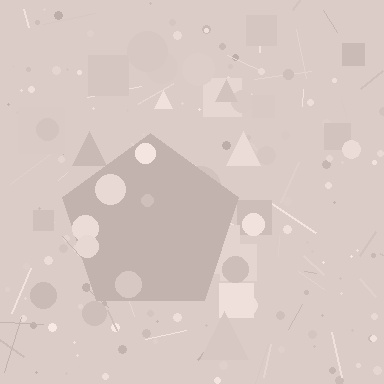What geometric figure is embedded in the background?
A pentagon is embedded in the background.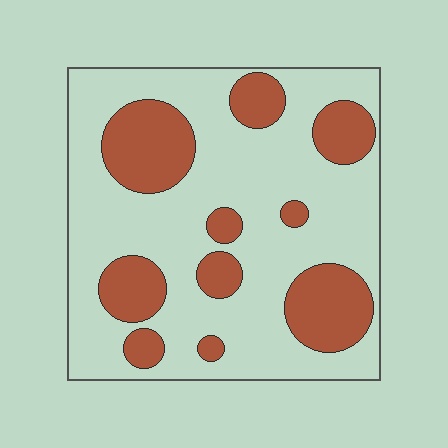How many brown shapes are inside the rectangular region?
10.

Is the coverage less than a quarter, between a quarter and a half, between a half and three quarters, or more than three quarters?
Between a quarter and a half.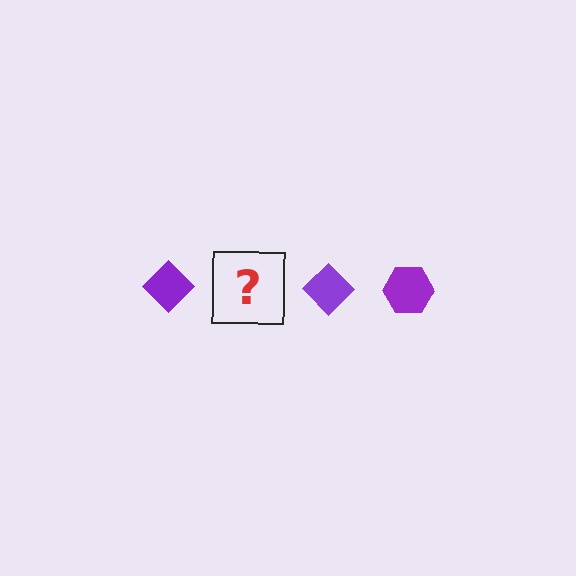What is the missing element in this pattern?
The missing element is a purple hexagon.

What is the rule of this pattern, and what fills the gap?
The rule is that the pattern cycles through diamond, hexagon shapes in purple. The gap should be filled with a purple hexagon.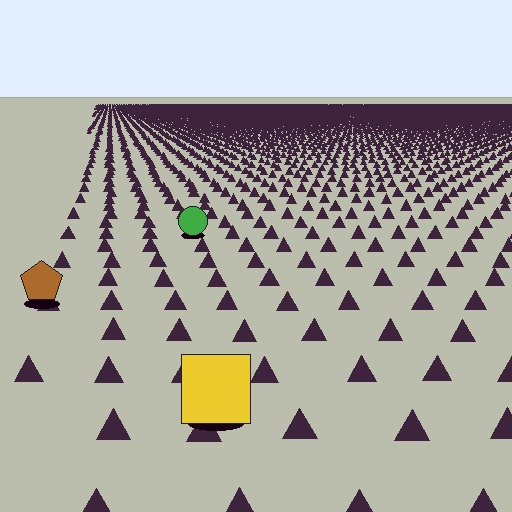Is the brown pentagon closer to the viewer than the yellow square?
No. The yellow square is closer — you can tell from the texture gradient: the ground texture is coarser near it.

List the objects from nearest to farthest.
From nearest to farthest: the yellow square, the brown pentagon, the green circle.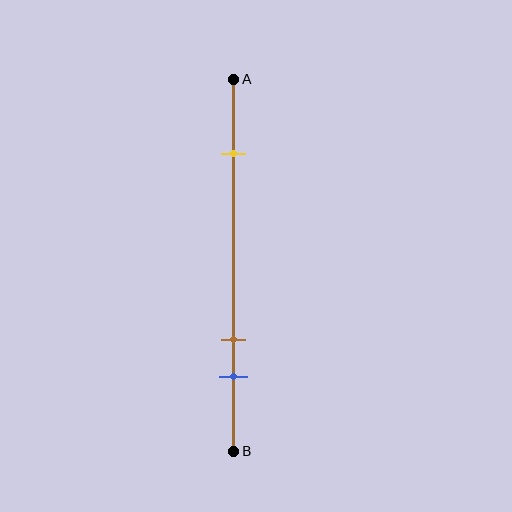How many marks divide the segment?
There are 3 marks dividing the segment.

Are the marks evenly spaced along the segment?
No, the marks are not evenly spaced.